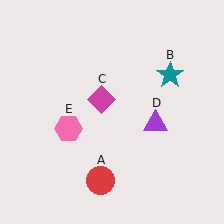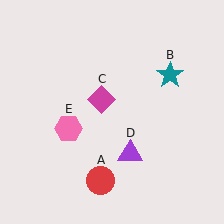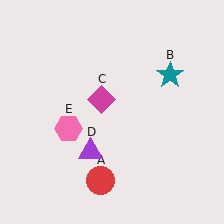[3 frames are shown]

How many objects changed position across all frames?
1 object changed position: purple triangle (object D).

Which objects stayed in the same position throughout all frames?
Red circle (object A) and teal star (object B) and magenta diamond (object C) and pink hexagon (object E) remained stationary.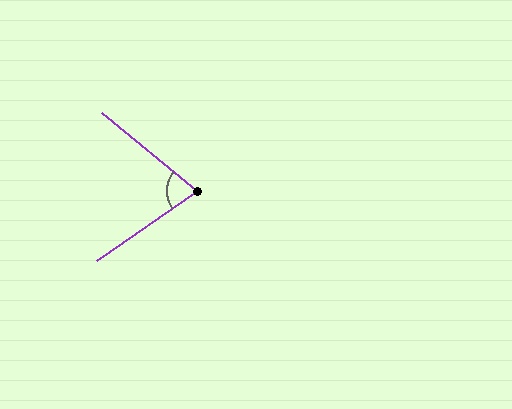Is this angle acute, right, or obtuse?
It is acute.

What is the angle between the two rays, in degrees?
Approximately 74 degrees.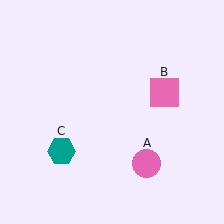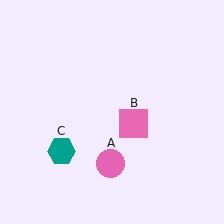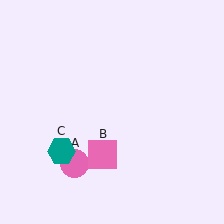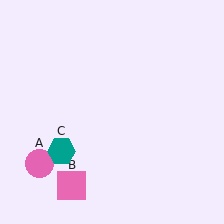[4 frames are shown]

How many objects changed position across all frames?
2 objects changed position: pink circle (object A), pink square (object B).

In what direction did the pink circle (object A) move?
The pink circle (object A) moved left.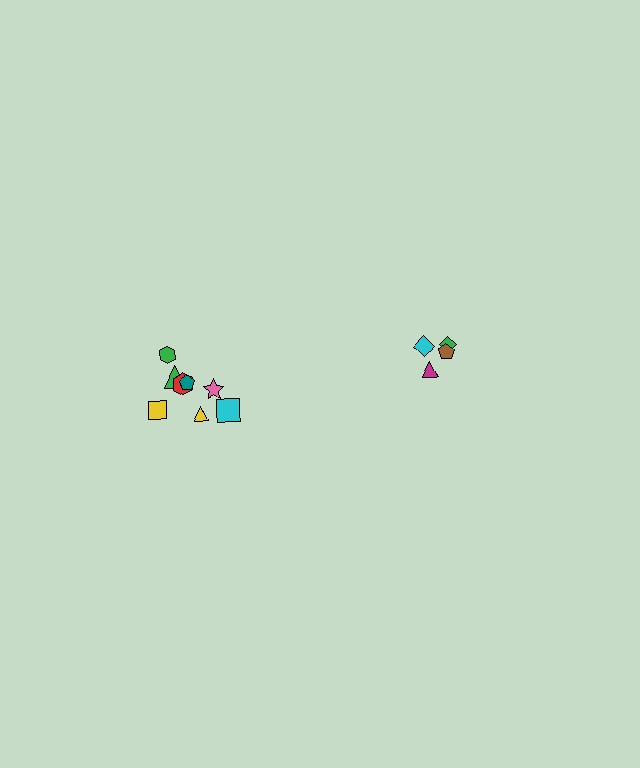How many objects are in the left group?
There are 8 objects.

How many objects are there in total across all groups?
There are 12 objects.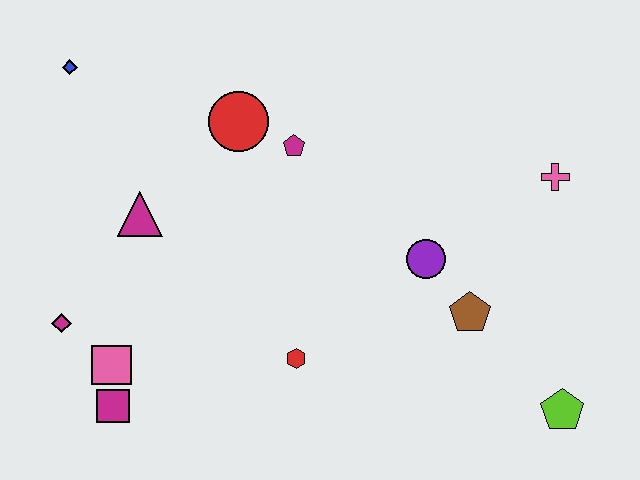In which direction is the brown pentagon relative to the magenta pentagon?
The brown pentagon is to the right of the magenta pentagon.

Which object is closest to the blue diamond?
The magenta triangle is closest to the blue diamond.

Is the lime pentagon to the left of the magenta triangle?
No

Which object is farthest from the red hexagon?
The blue diamond is farthest from the red hexagon.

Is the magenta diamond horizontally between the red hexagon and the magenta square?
No